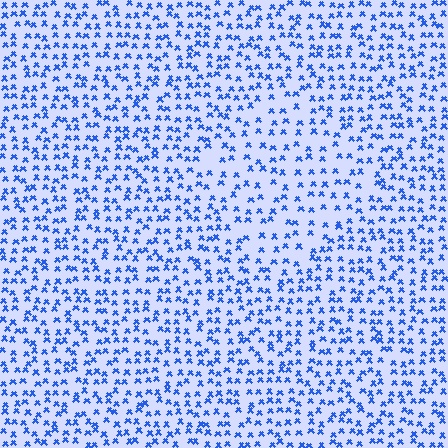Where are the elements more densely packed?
The elements are more densely packed outside the diamond boundary.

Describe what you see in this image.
The image contains small blue elements arranged at two different densities. A diamond-shaped region is visible where the elements are less densely packed than the surrounding area.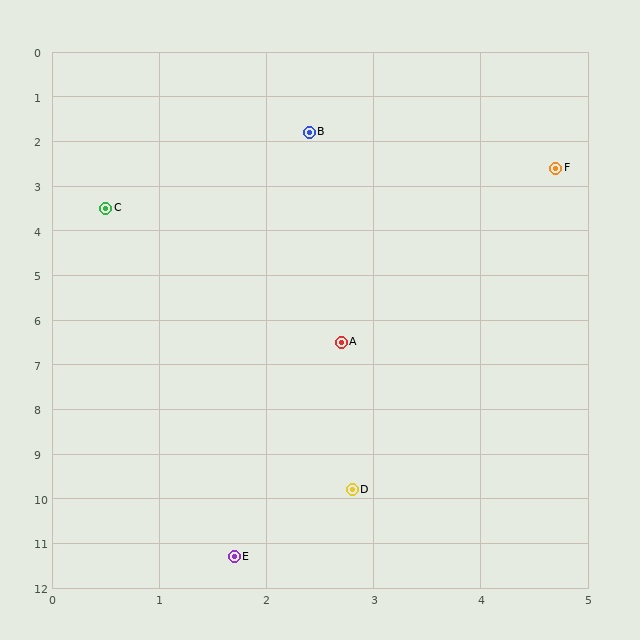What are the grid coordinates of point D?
Point D is at approximately (2.8, 9.8).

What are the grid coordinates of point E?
Point E is at approximately (1.7, 11.3).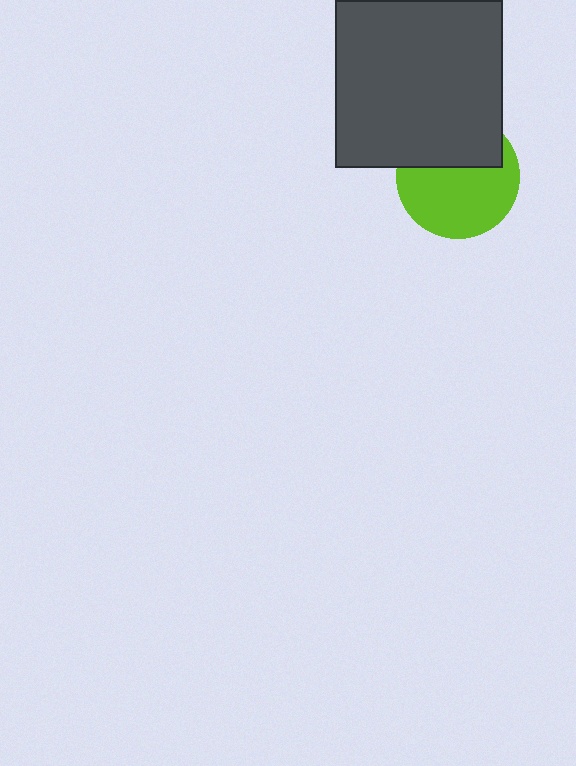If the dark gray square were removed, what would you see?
You would see the complete lime circle.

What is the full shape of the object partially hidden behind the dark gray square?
The partially hidden object is a lime circle.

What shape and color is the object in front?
The object in front is a dark gray square.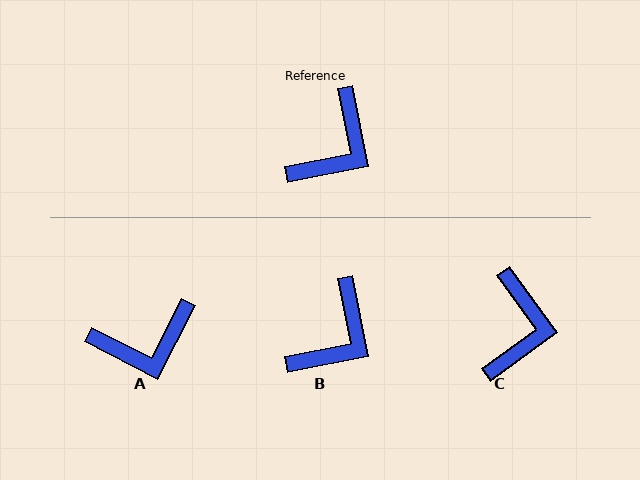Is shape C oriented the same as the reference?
No, it is off by about 25 degrees.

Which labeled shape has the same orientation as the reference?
B.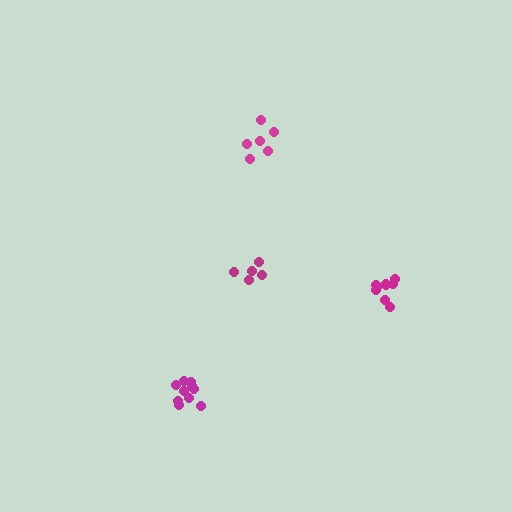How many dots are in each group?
Group 1: 6 dots, Group 2: 10 dots, Group 3: 5 dots, Group 4: 8 dots (29 total).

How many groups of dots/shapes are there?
There are 4 groups.